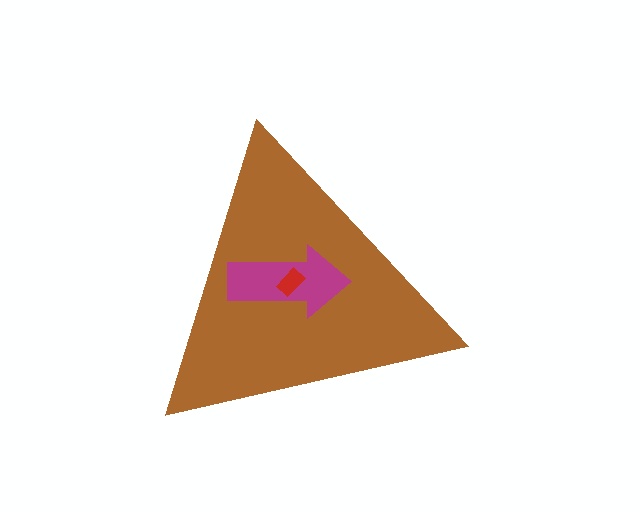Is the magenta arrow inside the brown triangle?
Yes.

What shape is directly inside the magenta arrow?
The red rectangle.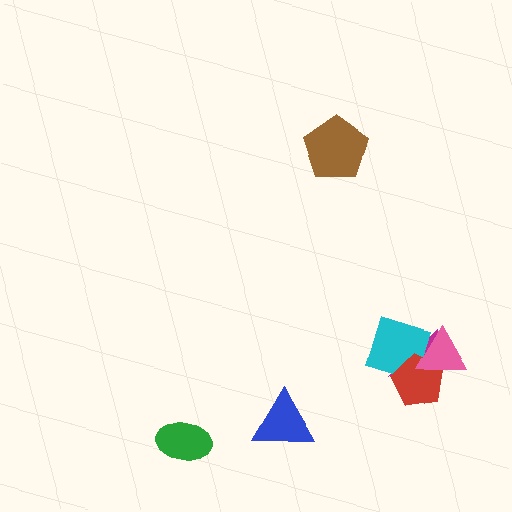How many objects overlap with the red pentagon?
3 objects overlap with the red pentagon.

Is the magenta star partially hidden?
Yes, it is partially covered by another shape.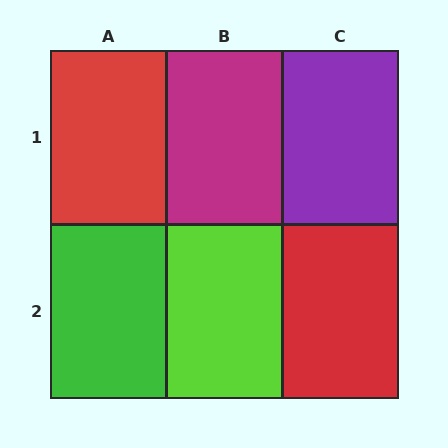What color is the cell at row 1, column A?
Red.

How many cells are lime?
1 cell is lime.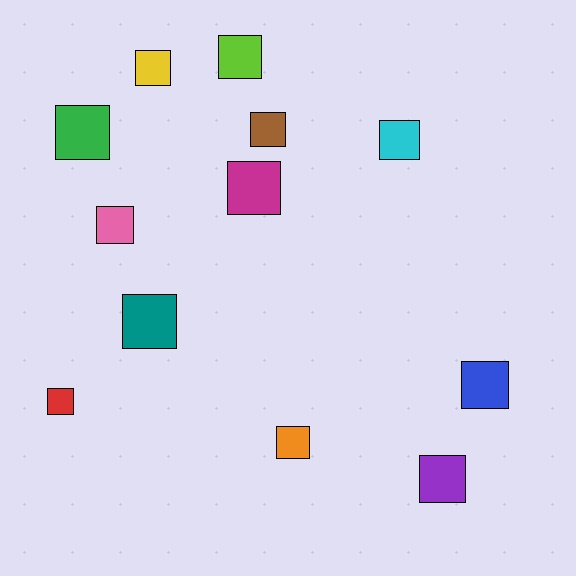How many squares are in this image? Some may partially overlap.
There are 12 squares.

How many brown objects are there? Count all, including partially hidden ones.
There is 1 brown object.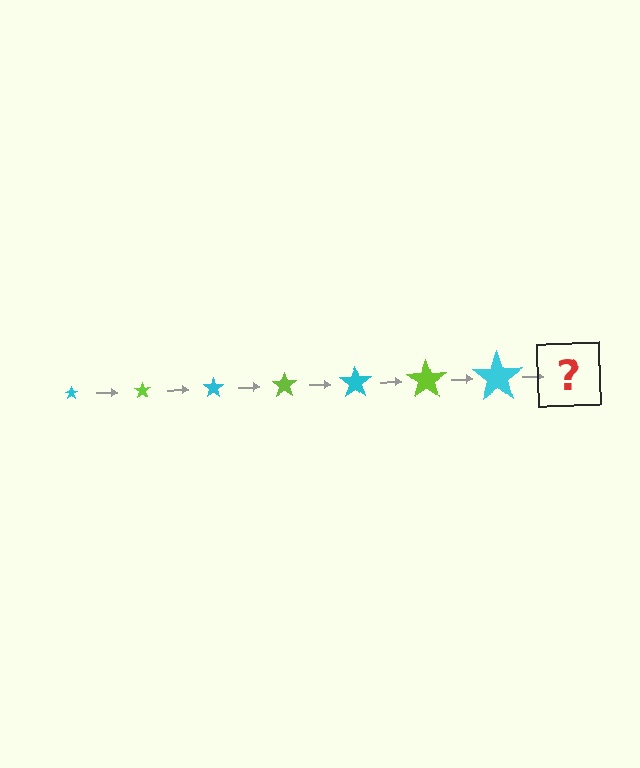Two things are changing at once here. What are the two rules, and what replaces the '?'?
The two rules are that the star grows larger each step and the color cycles through cyan and lime. The '?' should be a lime star, larger than the previous one.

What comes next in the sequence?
The next element should be a lime star, larger than the previous one.